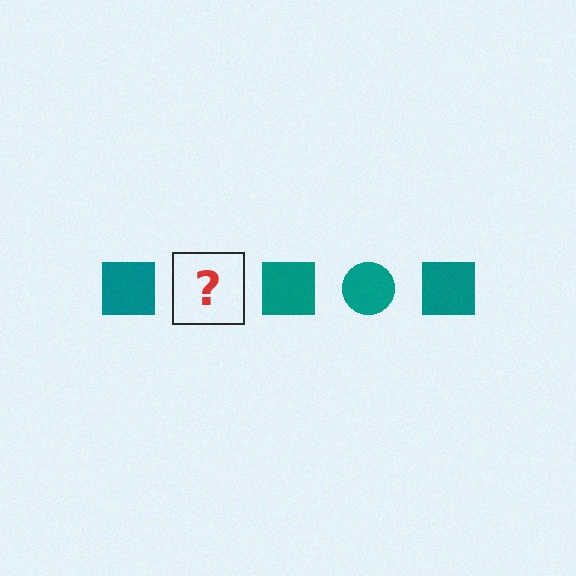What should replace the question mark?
The question mark should be replaced with a teal circle.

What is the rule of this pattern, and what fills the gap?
The rule is that the pattern cycles through square, circle shapes in teal. The gap should be filled with a teal circle.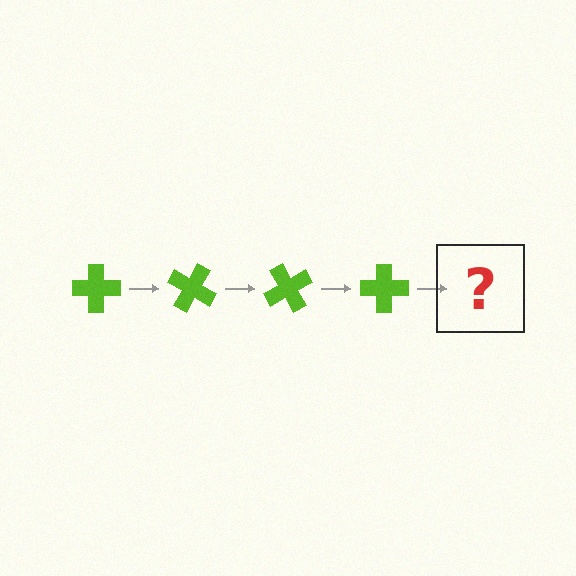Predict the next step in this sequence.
The next step is a lime cross rotated 120 degrees.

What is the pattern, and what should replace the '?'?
The pattern is that the cross rotates 30 degrees each step. The '?' should be a lime cross rotated 120 degrees.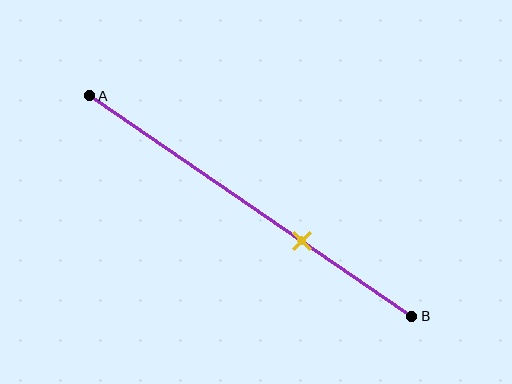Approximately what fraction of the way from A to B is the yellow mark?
The yellow mark is approximately 65% of the way from A to B.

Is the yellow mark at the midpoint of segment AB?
No, the mark is at about 65% from A, not at the 50% midpoint.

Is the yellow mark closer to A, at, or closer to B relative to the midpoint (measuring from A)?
The yellow mark is closer to point B than the midpoint of segment AB.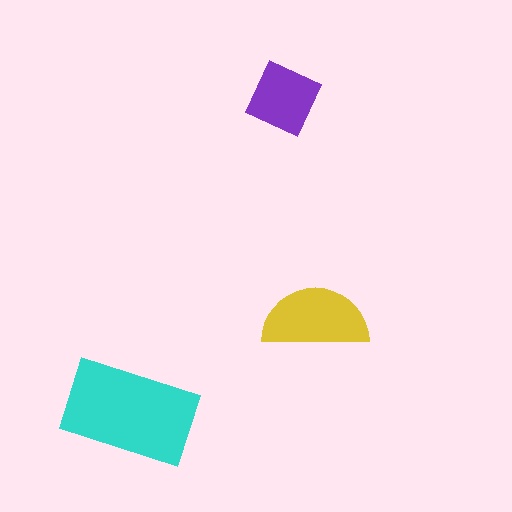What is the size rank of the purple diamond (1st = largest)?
3rd.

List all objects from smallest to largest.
The purple diamond, the yellow semicircle, the cyan rectangle.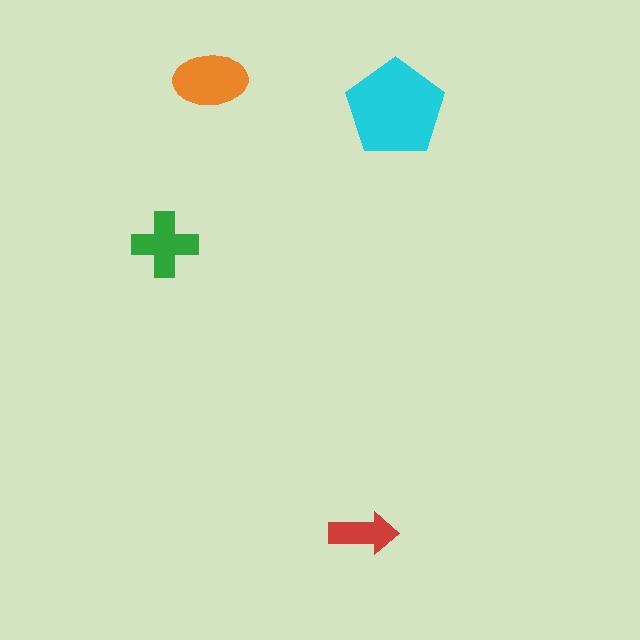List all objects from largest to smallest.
The cyan pentagon, the orange ellipse, the green cross, the red arrow.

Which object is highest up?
The orange ellipse is topmost.